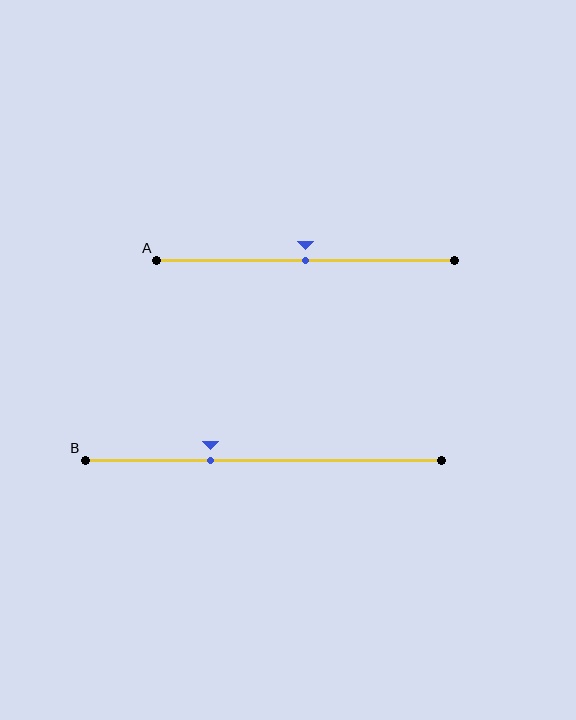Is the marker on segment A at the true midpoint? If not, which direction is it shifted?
Yes, the marker on segment A is at the true midpoint.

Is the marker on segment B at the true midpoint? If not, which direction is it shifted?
No, the marker on segment B is shifted to the left by about 15% of the segment length.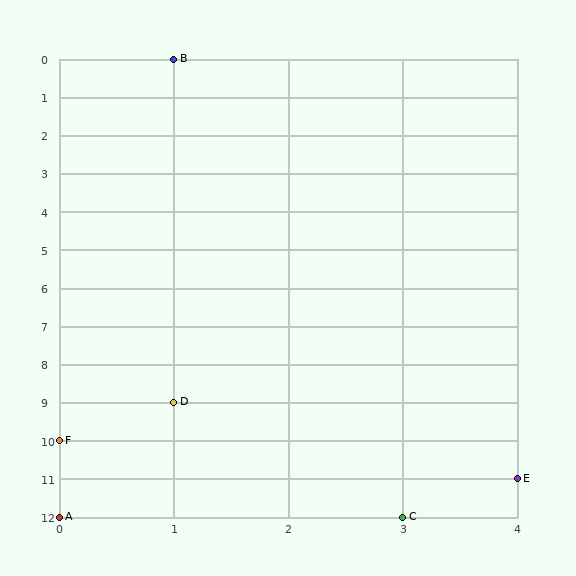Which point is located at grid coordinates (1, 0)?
Point B is at (1, 0).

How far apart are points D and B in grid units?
Points D and B are 9 rows apart.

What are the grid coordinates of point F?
Point F is at grid coordinates (0, 10).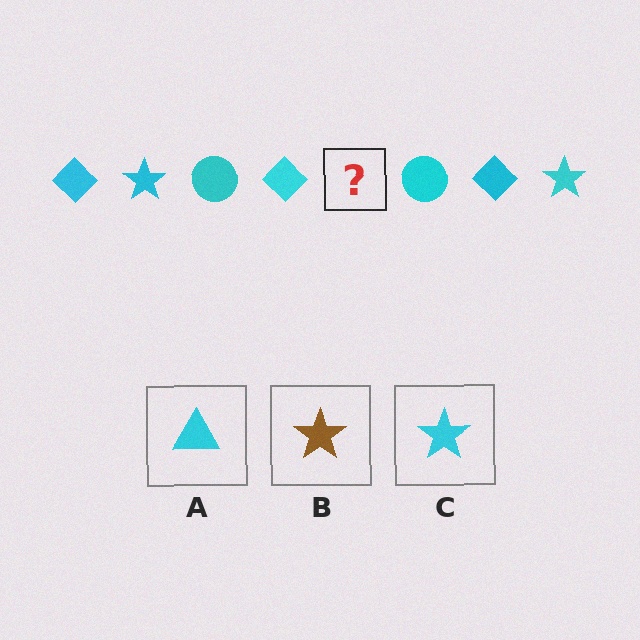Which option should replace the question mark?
Option C.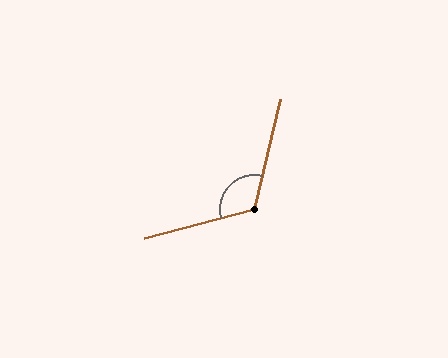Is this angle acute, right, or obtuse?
It is obtuse.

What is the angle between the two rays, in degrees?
Approximately 118 degrees.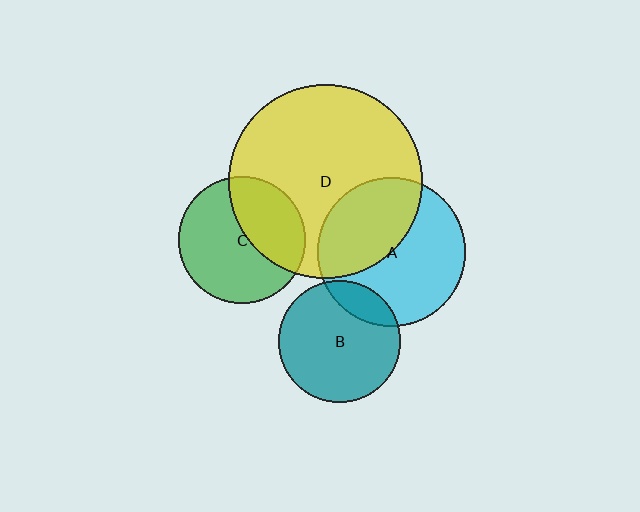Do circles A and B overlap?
Yes.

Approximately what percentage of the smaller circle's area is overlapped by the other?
Approximately 15%.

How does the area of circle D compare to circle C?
Approximately 2.3 times.